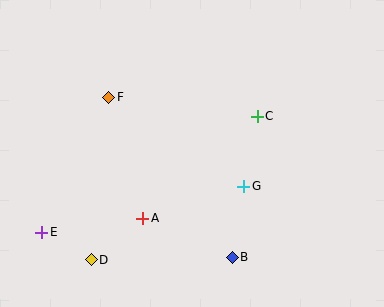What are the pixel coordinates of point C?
Point C is at (257, 116).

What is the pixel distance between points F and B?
The distance between F and B is 202 pixels.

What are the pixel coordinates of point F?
Point F is at (109, 97).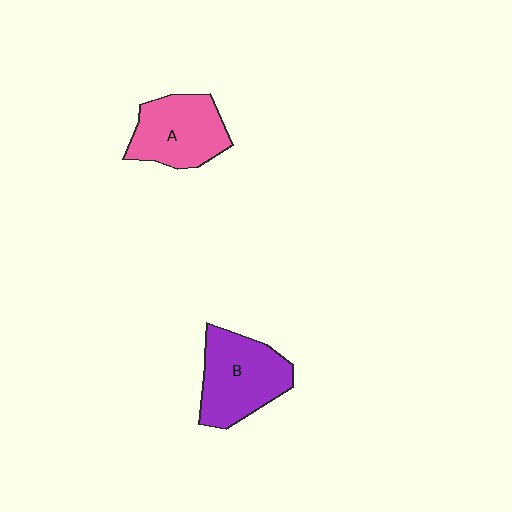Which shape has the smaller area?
Shape A (pink).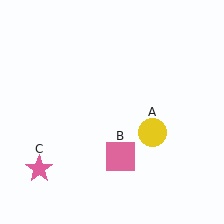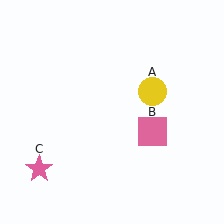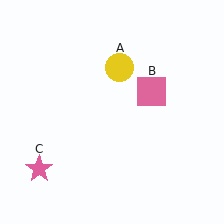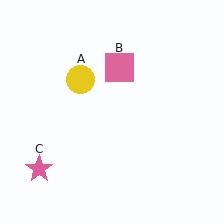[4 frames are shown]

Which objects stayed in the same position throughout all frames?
Pink star (object C) remained stationary.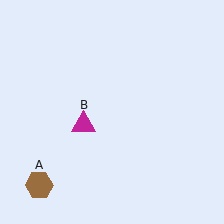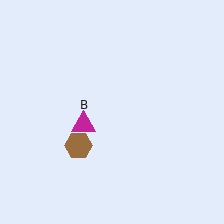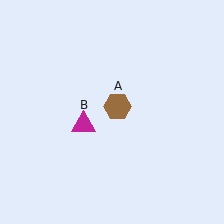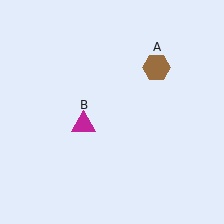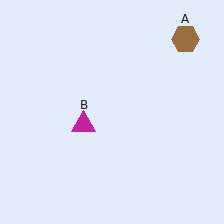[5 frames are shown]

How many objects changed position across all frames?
1 object changed position: brown hexagon (object A).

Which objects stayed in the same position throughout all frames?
Magenta triangle (object B) remained stationary.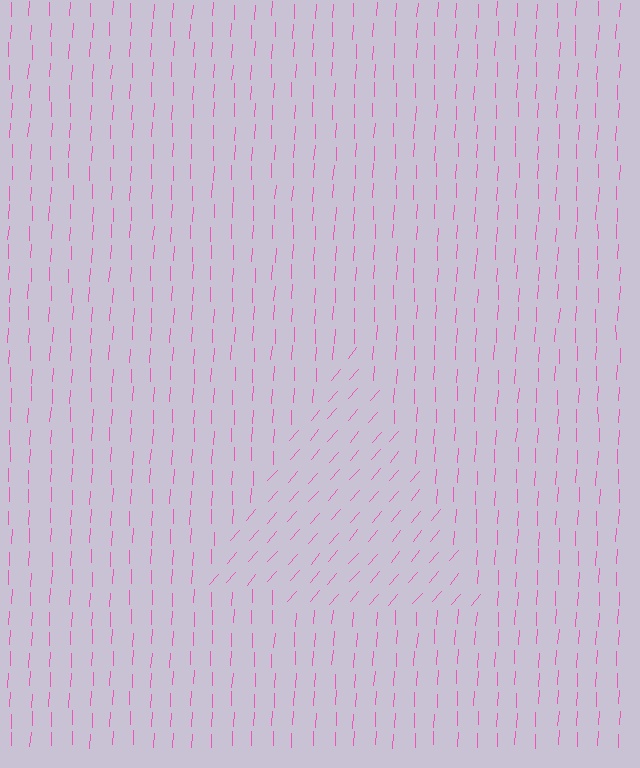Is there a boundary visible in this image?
Yes, there is a texture boundary formed by a change in line orientation.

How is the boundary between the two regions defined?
The boundary is defined purely by a change in line orientation (approximately 39 degrees difference). All lines are the same color and thickness.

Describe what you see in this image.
The image is filled with small pink line segments. A triangle region in the image has lines oriented differently from the surrounding lines, creating a visible texture boundary.